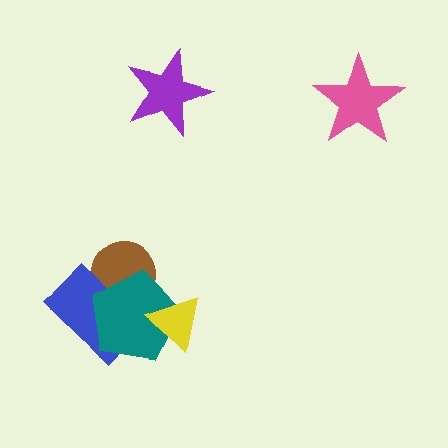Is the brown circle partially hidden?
Yes, it is partially covered by another shape.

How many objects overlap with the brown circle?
2 objects overlap with the brown circle.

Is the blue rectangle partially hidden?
Yes, it is partially covered by another shape.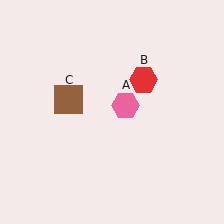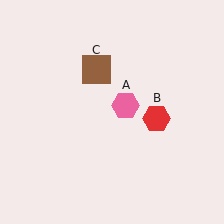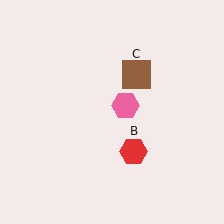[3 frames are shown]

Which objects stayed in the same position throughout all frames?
Pink hexagon (object A) remained stationary.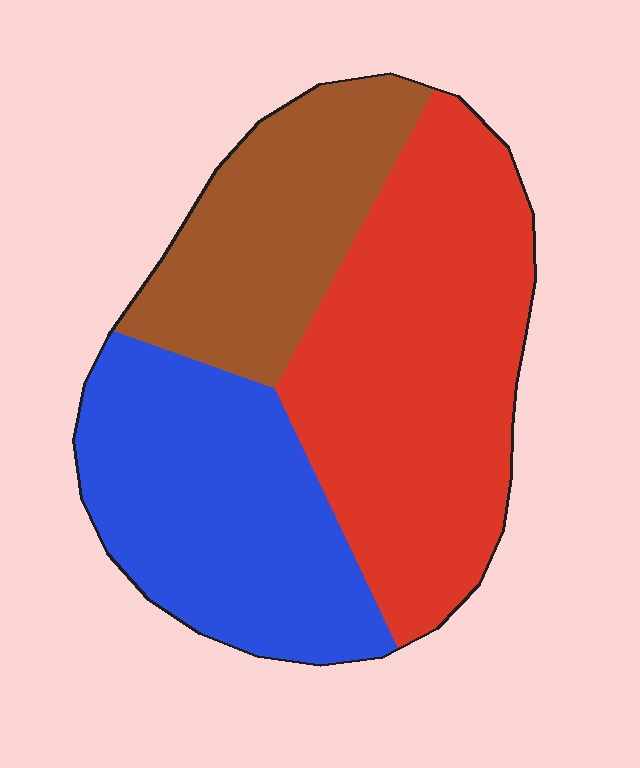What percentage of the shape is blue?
Blue covers roughly 30% of the shape.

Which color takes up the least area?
Brown, at roughly 25%.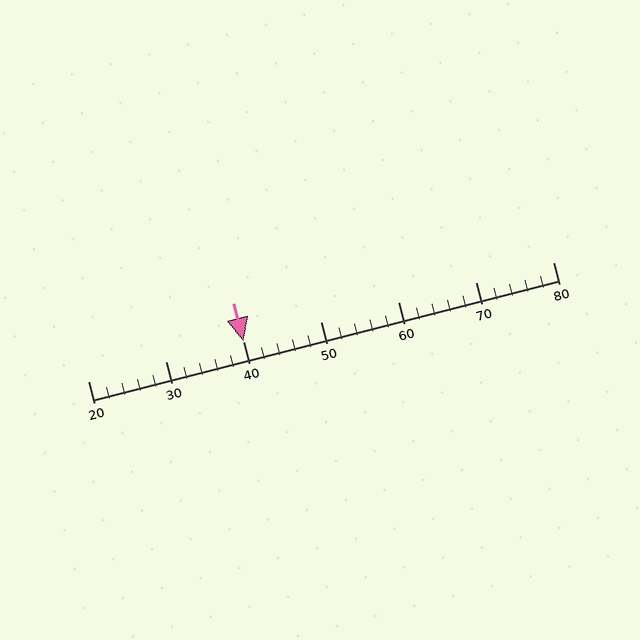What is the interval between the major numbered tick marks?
The major tick marks are spaced 10 units apart.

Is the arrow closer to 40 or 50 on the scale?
The arrow is closer to 40.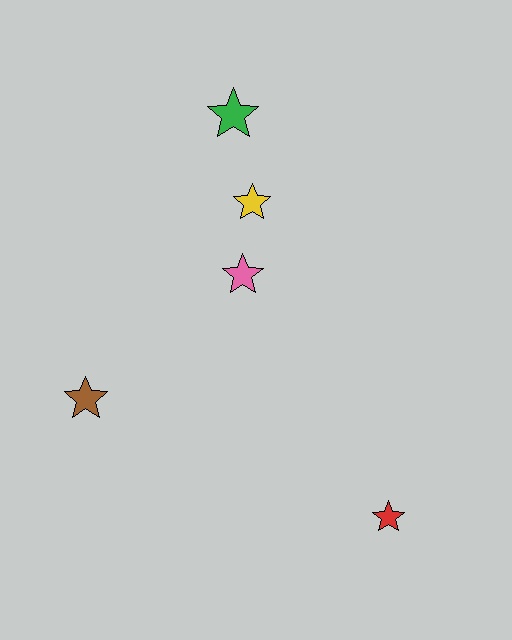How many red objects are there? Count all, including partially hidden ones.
There is 1 red object.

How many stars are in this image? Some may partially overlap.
There are 5 stars.